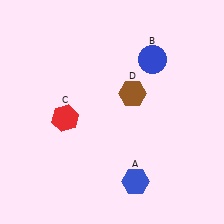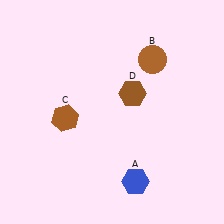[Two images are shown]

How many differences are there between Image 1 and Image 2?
There are 2 differences between the two images.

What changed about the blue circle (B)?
In Image 1, B is blue. In Image 2, it changed to brown.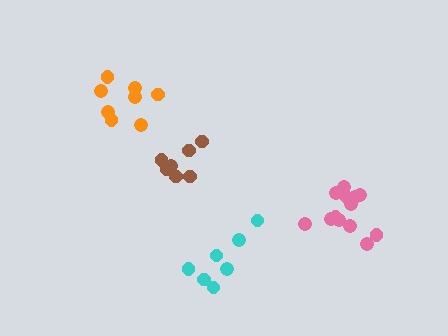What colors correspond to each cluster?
The clusters are colored: pink, cyan, brown, orange.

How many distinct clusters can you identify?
There are 4 distinct clusters.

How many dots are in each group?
Group 1: 13 dots, Group 2: 7 dots, Group 3: 7 dots, Group 4: 8 dots (35 total).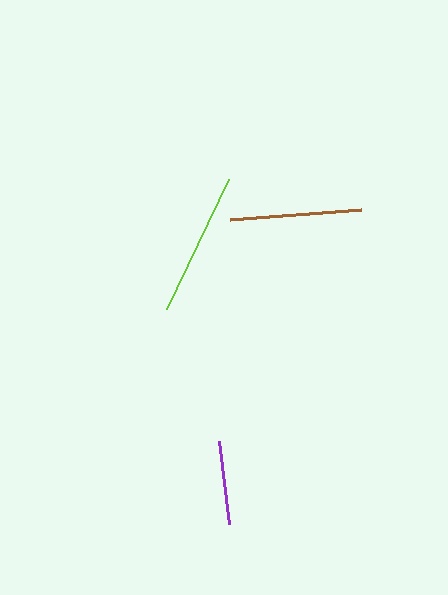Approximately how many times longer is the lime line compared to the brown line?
The lime line is approximately 1.1 times the length of the brown line.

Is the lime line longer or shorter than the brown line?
The lime line is longer than the brown line.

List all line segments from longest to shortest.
From longest to shortest: lime, brown, purple.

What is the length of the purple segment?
The purple segment is approximately 83 pixels long.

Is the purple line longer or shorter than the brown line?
The brown line is longer than the purple line.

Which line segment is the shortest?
The purple line is the shortest at approximately 83 pixels.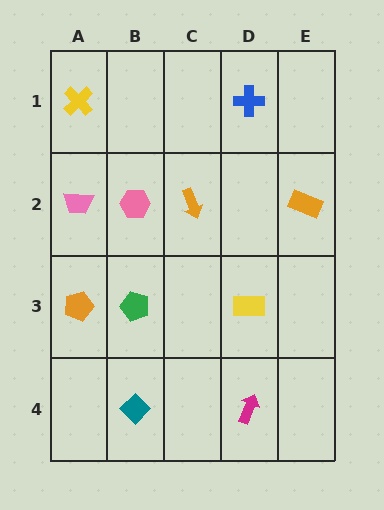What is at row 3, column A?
An orange pentagon.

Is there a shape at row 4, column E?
No, that cell is empty.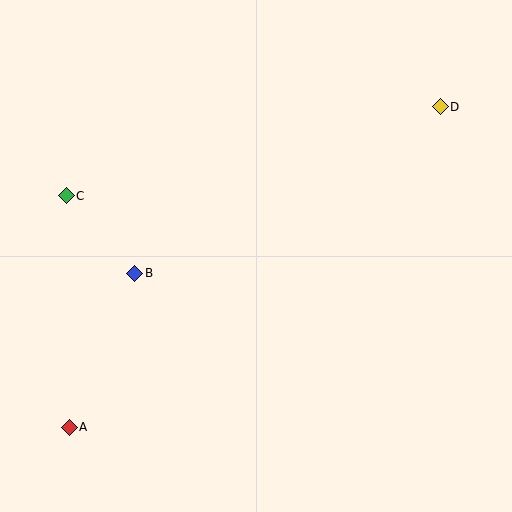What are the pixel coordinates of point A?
Point A is at (69, 427).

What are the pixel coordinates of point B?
Point B is at (135, 273).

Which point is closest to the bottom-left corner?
Point A is closest to the bottom-left corner.